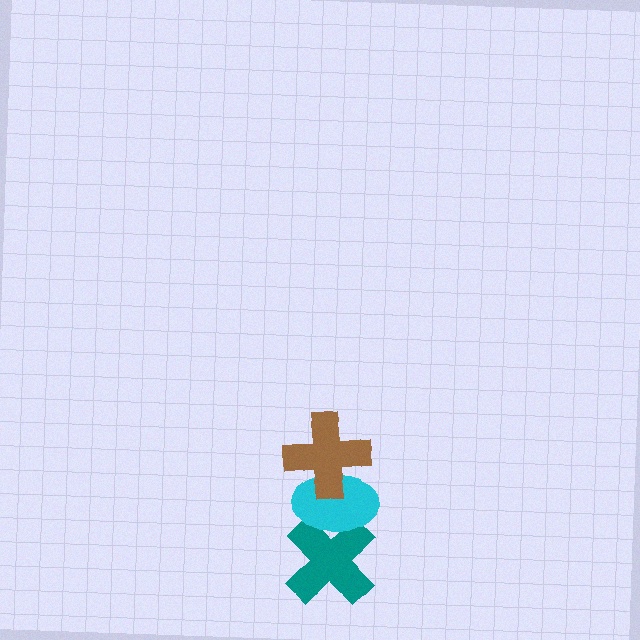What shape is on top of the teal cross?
The cyan ellipse is on top of the teal cross.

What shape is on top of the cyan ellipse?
The brown cross is on top of the cyan ellipse.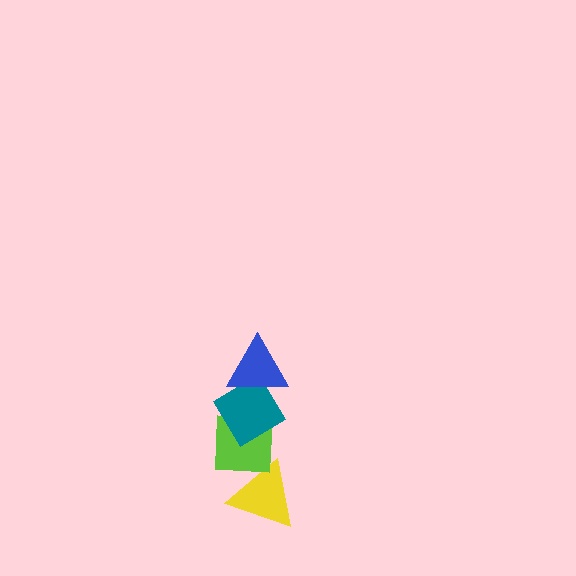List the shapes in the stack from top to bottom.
From top to bottom: the blue triangle, the teal diamond, the lime square, the yellow triangle.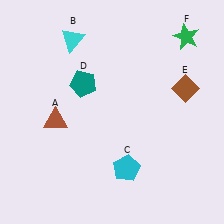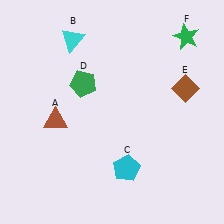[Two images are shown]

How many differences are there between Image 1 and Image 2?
There is 1 difference between the two images.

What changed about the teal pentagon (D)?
In Image 1, D is teal. In Image 2, it changed to green.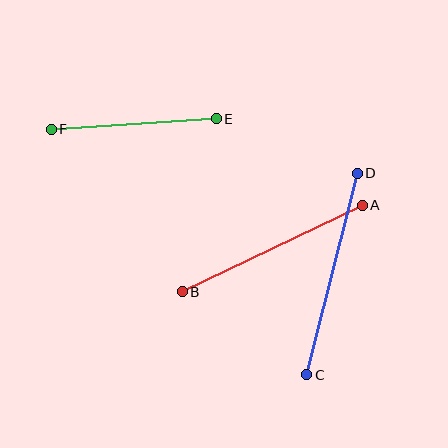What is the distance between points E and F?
The distance is approximately 165 pixels.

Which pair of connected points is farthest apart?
Points C and D are farthest apart.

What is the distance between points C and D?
The distance is approximately 208 pixels.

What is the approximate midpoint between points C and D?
The midpoint is at approximately (332, 274) pixels.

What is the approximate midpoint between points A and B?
The midpoint is at approximately (272, 248) pixels.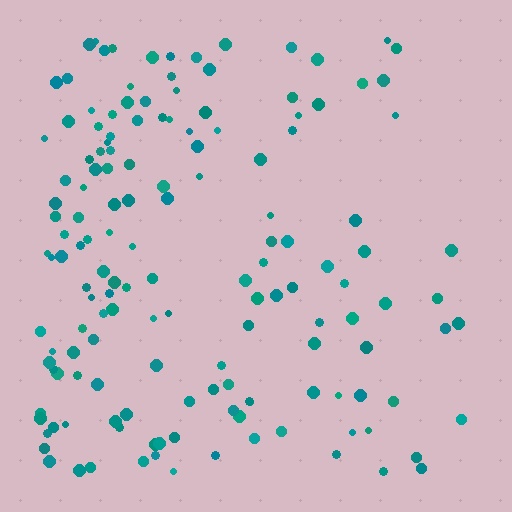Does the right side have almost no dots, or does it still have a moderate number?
Still a moderate number, just noticeably fewer than the left.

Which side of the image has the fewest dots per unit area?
The right.